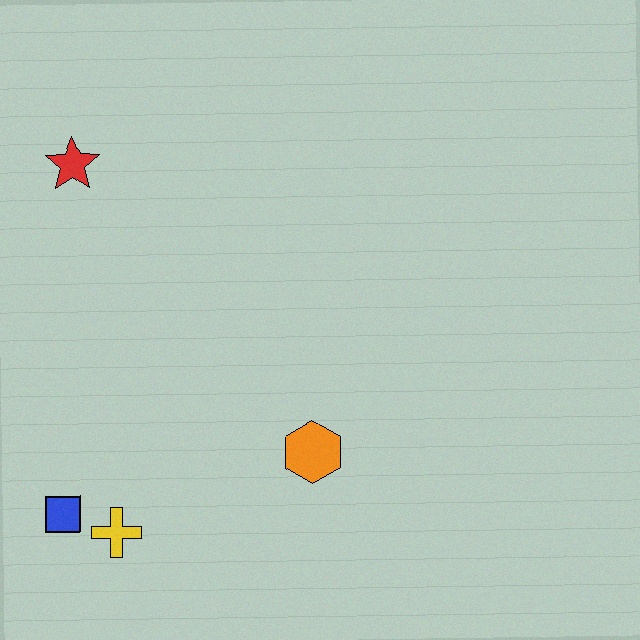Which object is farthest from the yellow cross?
The red star is farthest from the yellow cross.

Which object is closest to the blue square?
The yellow cross is closest to the blue square.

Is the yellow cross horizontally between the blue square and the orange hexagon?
Yes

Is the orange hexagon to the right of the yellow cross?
Yes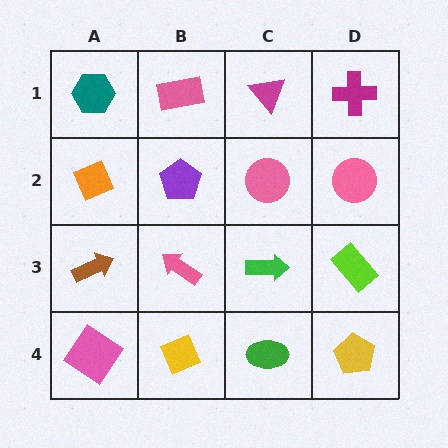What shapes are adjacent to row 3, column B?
A purple pentagon (row 2, column B), a yellow diamond (row 4, column B), a brown arrow (row 3, column A), a green arrow (row 3, column C).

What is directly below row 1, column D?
A pink circle.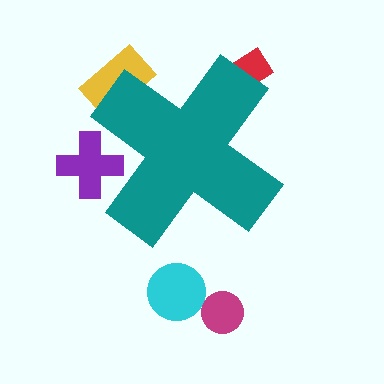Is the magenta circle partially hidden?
No, the magenta circle is fully visible.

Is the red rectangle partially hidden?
Yes, the red rectangle is partially hidden behind the teal cross.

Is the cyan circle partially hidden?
No, the cyan circle is fully visible.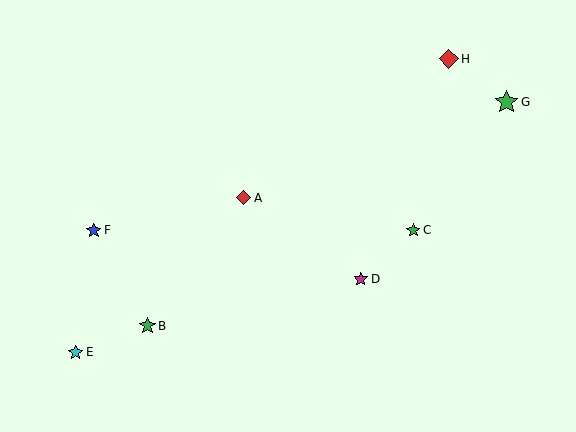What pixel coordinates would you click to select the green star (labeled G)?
Click at (506, 102) to select the green star G.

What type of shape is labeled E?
Shape E is a cyan star.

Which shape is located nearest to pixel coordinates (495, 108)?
The green star (labeled G) at (506, 102) is nearest to that location.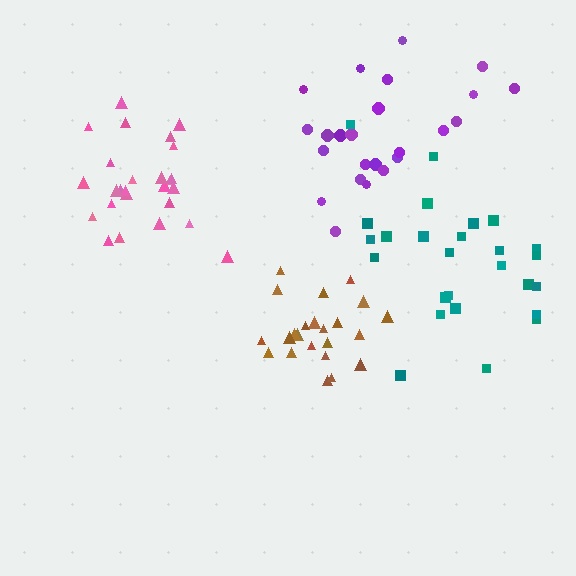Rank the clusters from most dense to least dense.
brown, pink, purple, teal.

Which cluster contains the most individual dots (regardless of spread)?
Teal (26).